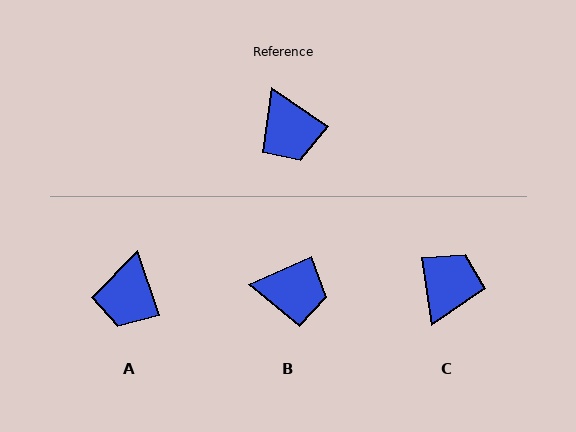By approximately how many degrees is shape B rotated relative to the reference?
Approximately 59 degrees counter-clockwise.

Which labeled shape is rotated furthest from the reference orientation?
C, about 132 degrees away.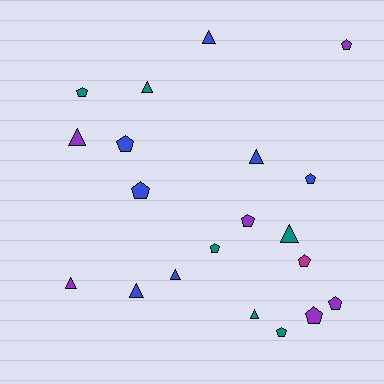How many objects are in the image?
There are 20 objects.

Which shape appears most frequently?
Pentagon, with 11 objects.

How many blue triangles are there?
There are 4 blue triangles.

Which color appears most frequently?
Blue, with 7 objects.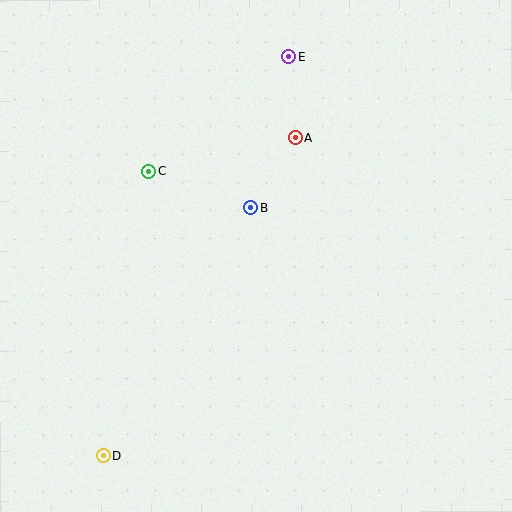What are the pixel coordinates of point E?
Point E is at (289, 57).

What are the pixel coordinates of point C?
Point C is at (149, 172).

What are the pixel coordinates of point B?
Point B is at (250, 208).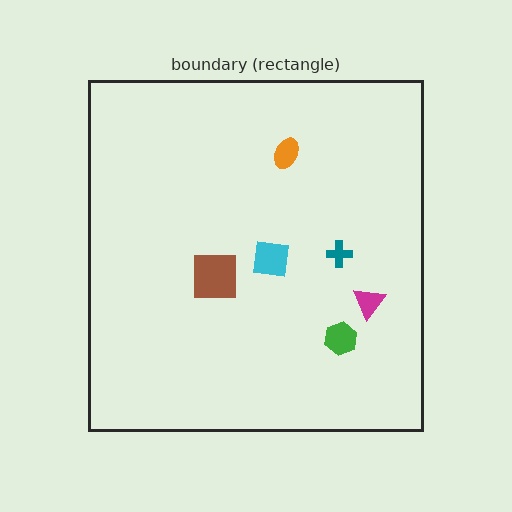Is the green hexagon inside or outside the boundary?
Inside.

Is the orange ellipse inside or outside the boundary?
Inside.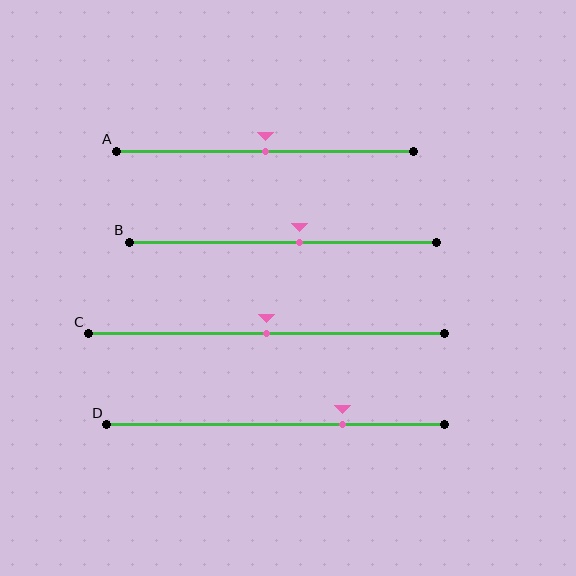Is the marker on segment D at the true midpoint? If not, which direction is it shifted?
No, the marker on segment D is shifted to the right by about 20% of the segment length.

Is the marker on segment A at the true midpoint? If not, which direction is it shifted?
Yes, the marker on segment A is at the true midpoint.